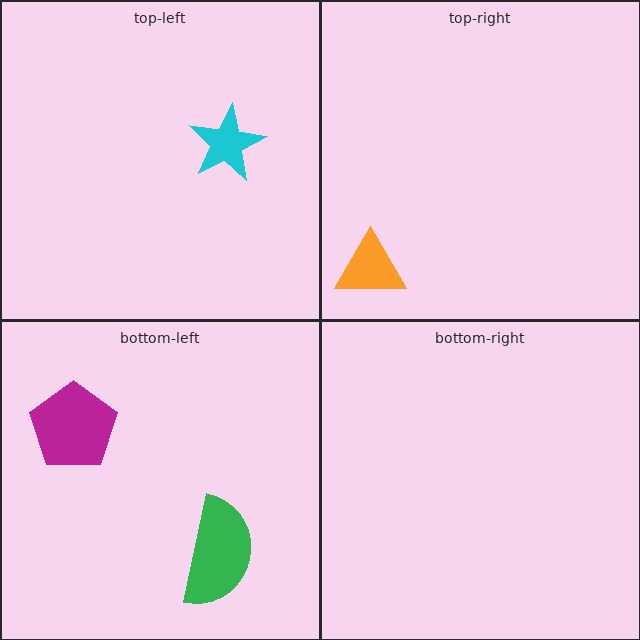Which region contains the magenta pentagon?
The bottom-left region.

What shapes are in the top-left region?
The cyan star.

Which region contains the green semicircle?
The bottom-left region.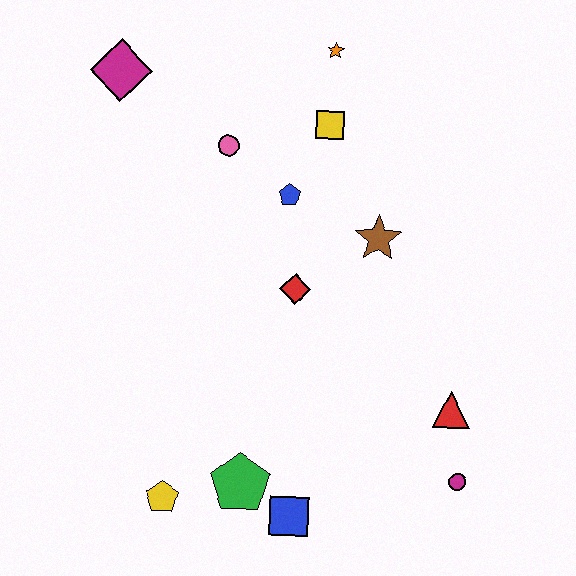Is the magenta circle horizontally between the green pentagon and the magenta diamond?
No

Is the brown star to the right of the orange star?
Yes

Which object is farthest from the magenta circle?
The magenta diamond is farthest from the magenta circle.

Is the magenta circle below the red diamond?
Yes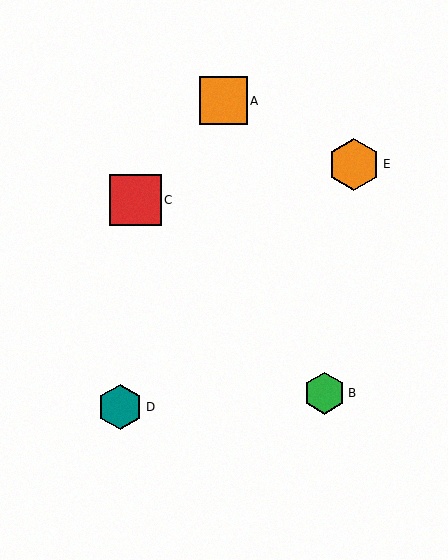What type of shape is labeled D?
Shape D is a teal hexagon.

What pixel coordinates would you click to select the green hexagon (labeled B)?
Click at (324, 393) to select the green hexagon B.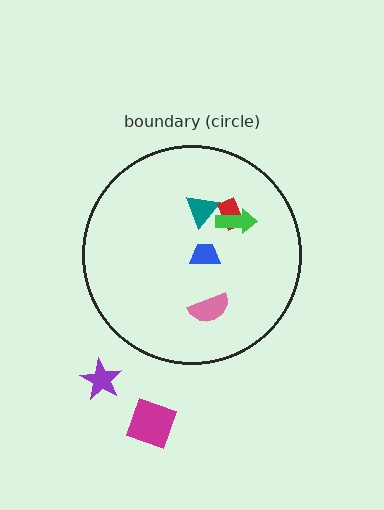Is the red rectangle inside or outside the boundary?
Inside.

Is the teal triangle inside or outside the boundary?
Inside.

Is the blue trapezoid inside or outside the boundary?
Inside.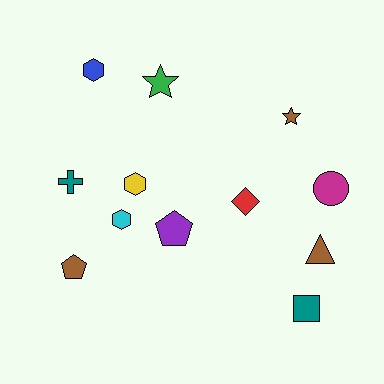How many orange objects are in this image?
There are no orange objects.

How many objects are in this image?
There are 12 objects.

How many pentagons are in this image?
There are 2 pentagons.